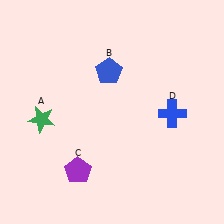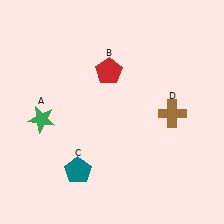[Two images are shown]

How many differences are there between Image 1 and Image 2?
There are 3 differences between the two images.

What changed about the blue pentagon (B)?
In Image 1, B is blue. In Image 2, it changed to red.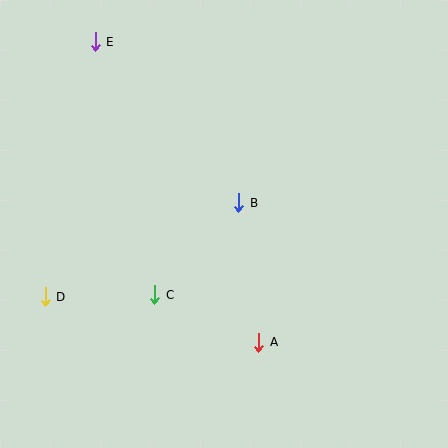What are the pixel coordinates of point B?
Point B is at (239, 203).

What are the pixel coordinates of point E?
Point E is at (95, 42).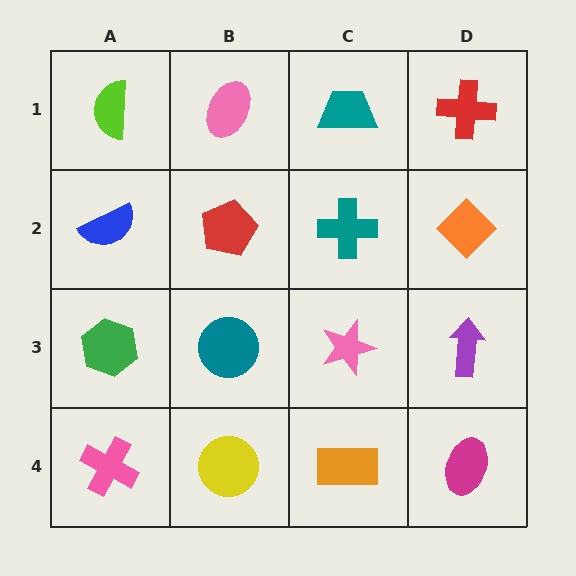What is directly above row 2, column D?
A red cross.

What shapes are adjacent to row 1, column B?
A red pentagon (row 2, column B), a lime semicircle (row 1, column A), a teal trapezoid (row 1, column C).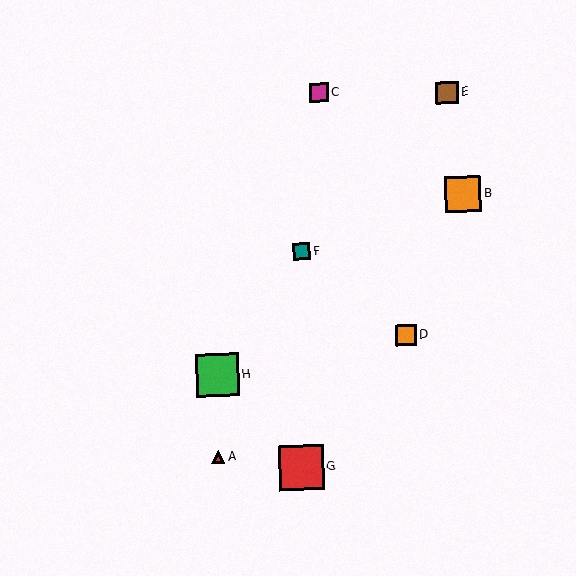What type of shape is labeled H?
Shape H is a green square.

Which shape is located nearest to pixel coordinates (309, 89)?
The magenta square (labeled C) at (319, 93) is nearest to that location.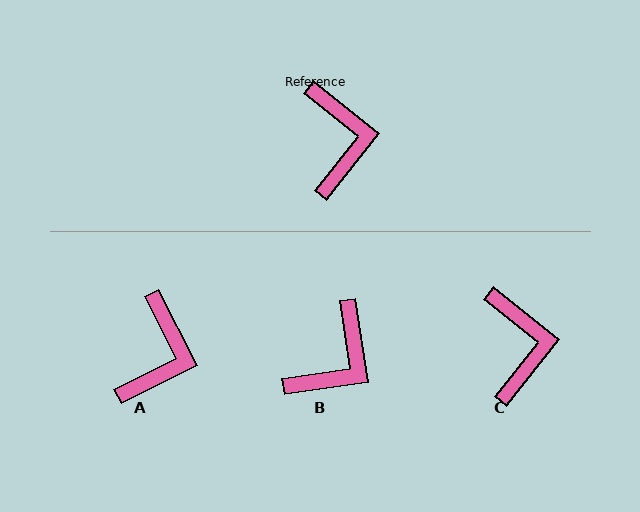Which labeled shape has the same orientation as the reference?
C.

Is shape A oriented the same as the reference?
No, it is off by about 25 degrees.